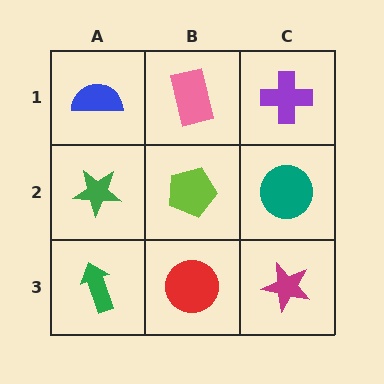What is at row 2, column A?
A green star.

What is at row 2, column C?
A teal circle.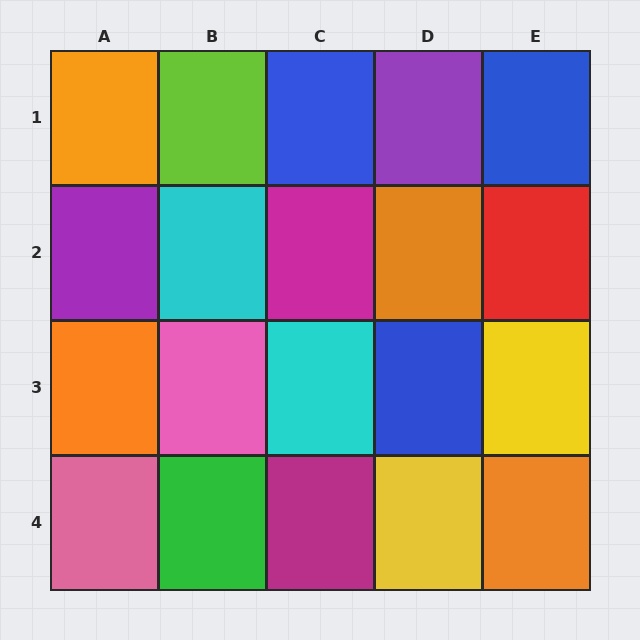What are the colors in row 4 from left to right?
Pink, green, magenta, yellow, orange.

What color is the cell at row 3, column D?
Blue.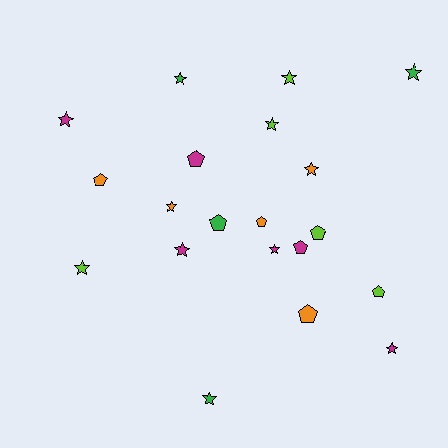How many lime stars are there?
There are 3 lime stars.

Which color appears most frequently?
Magenta, with 6 objects.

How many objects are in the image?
There are 20 objects.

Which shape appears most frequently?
Star, with 12 objects.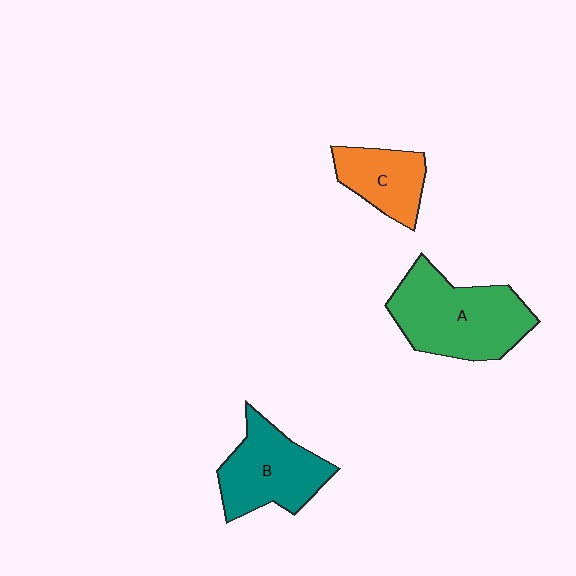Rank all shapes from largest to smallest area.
From largest to smallest: A (green), B (teal), C (orange).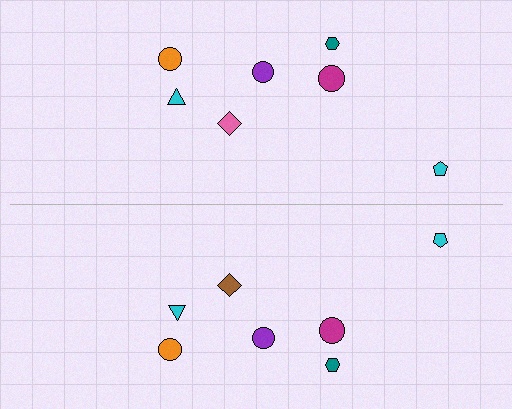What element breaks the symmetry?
The brown diamond on the bottom side breaks the symmetry — its mirror counterpart is pink.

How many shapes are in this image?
There are 14 shapes in this image.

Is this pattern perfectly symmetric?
No, the pattern is not perfectly symmetric. The brown diamond on the bottom side breaks the symmetry — its mirror counterpart is pink.